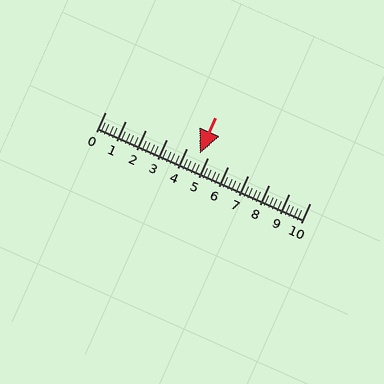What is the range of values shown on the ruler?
The ruler shows values from 0 to 10.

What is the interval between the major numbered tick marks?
The major tick marks are spaced 1 units apart.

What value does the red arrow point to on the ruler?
The red arrow points to approximately 4.6.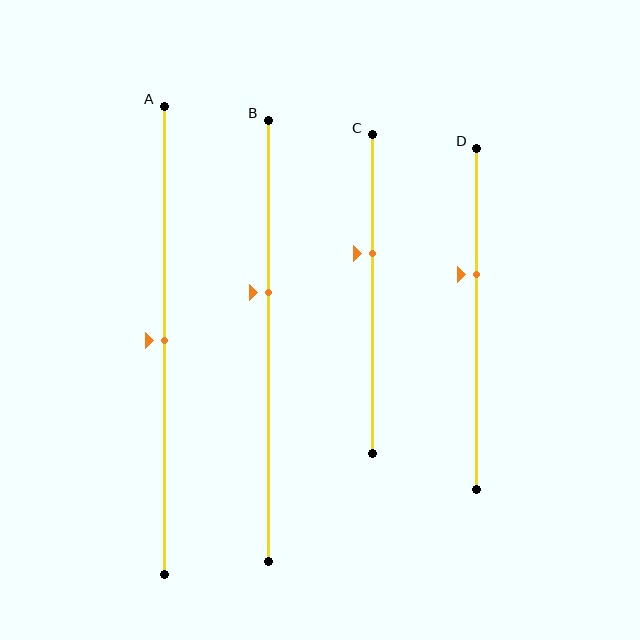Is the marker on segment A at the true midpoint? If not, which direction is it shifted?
Yes, the marker on segment A is at the true midpoint.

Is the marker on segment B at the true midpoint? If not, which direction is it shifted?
No, the marker on segment B is shifted upward by about 11% of the segment length.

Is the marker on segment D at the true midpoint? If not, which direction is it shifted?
No, the marker on segment D is shifted upward by about 13% of the segment length.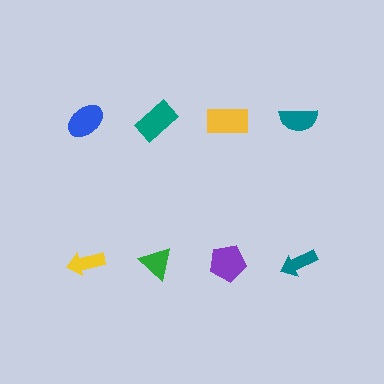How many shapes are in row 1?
4 shapes.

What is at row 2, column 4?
A teal arrow.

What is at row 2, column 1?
A yellow arrow.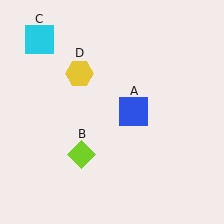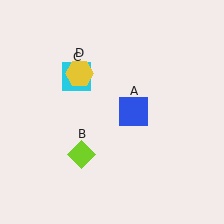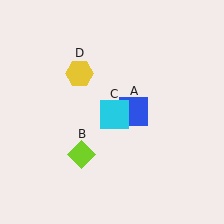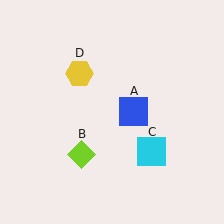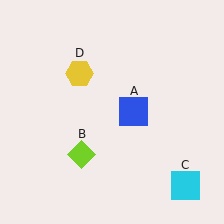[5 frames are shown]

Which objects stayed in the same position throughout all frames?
Blue square (object A) and lime diamond (object B) and yellow hexagon (object D) remained stationary.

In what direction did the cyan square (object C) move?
The cyan square (object C) moved down and to the right.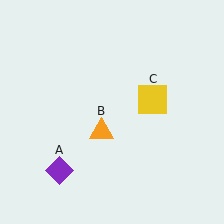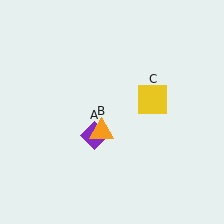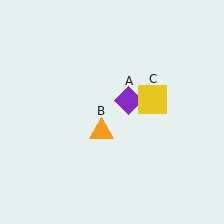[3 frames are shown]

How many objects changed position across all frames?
1 object changed position: purple diamond (object A).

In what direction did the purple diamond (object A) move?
The purple diamond (object A) moved up and to the right.